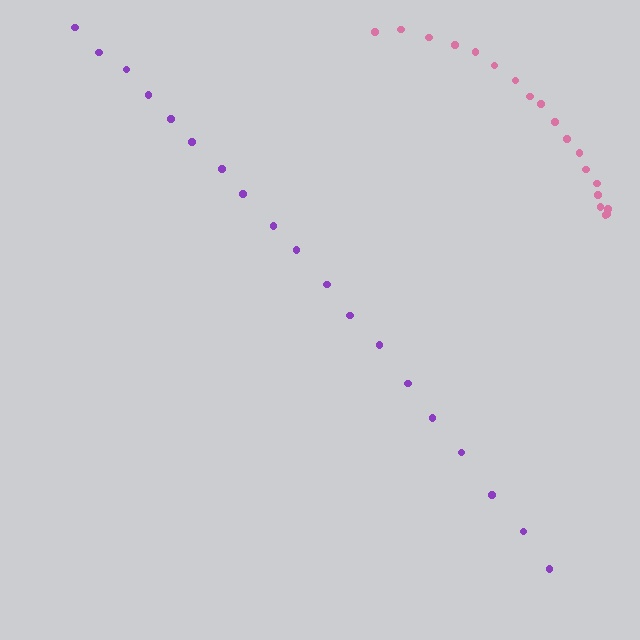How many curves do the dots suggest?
There are 2 distinct paths.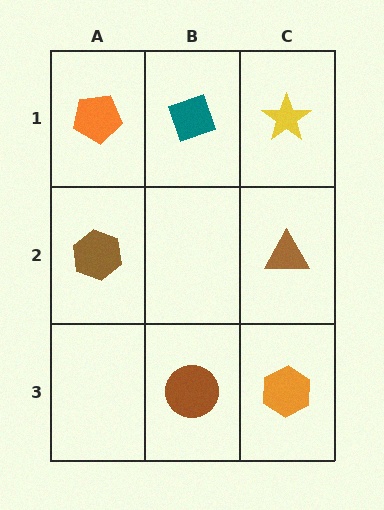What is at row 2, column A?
A brown hexagon.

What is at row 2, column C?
A brown triangle.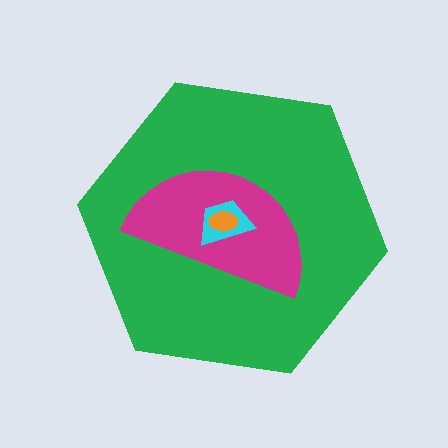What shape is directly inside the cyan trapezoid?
The orange ellipse.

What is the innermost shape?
The orange ellipse.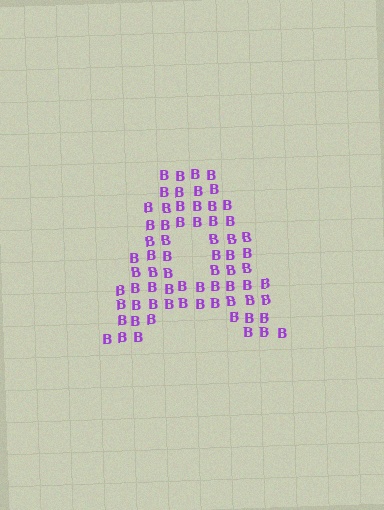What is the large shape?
The large shape is the letter A.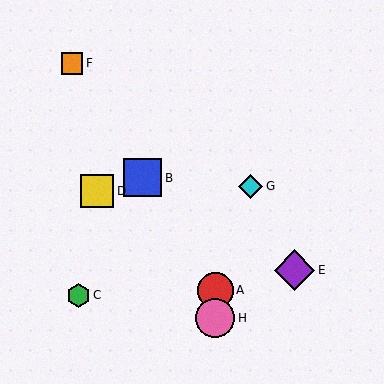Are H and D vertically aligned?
No, H is at x≈215 and D is at x≈97.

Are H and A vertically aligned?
Yes, both are at x≈215.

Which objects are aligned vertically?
Objects A, H are aligned vertically.